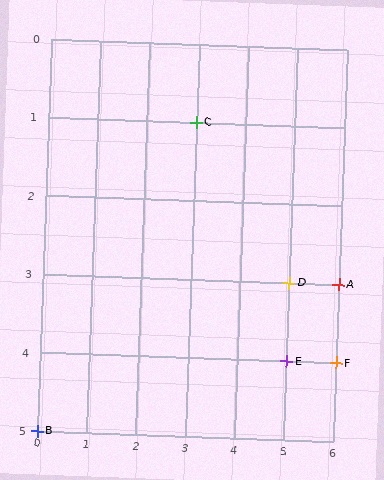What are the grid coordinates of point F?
Point F is at grid coordinates (6, 4).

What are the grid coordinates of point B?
Point B is at grid coordinates (0, 5).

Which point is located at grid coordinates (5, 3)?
Point D is at (5, 3).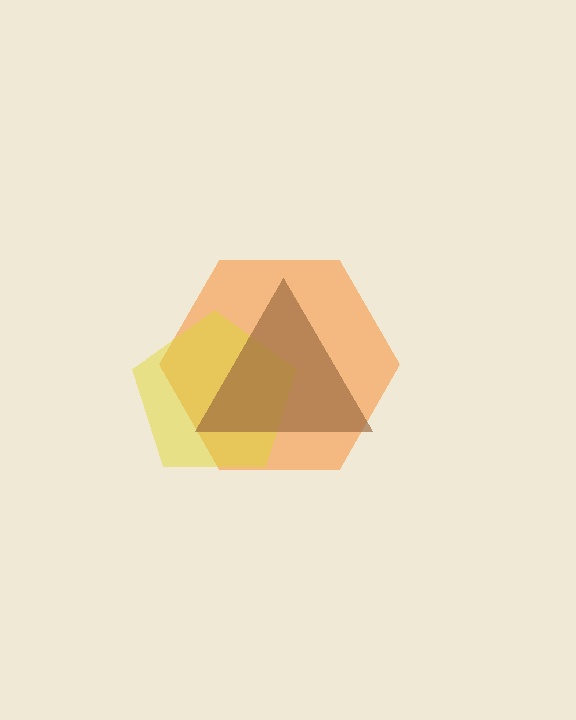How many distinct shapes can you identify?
There are 3 distinct shapes: an orange hexagon, a yellow pentagon, a brown triangle.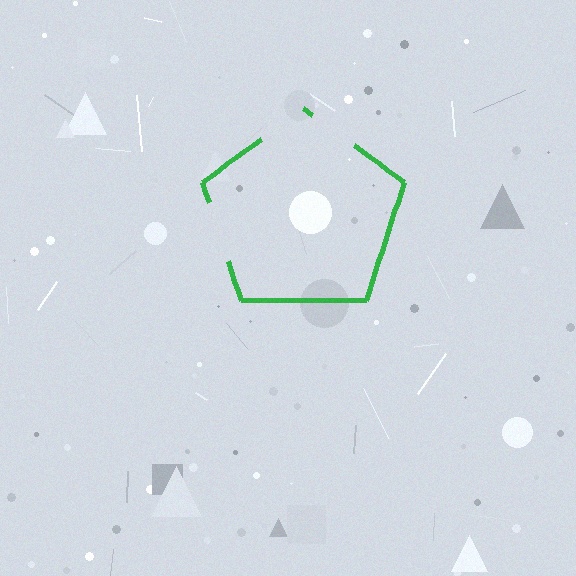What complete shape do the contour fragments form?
The contour fragments form a pentagon.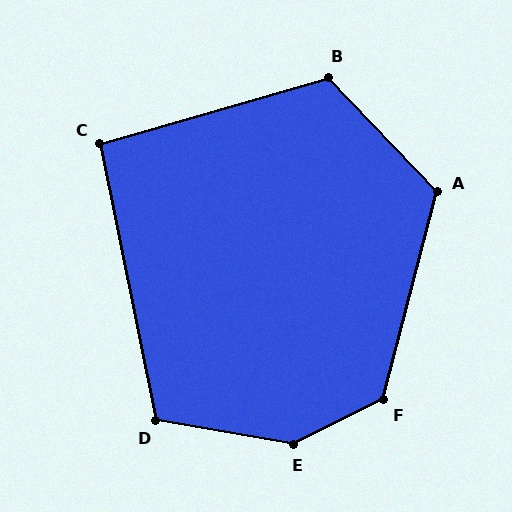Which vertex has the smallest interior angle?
C, at approximately 95 degrees.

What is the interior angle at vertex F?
Approximately 131 degrees (obtuse).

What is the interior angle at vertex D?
Approximately 111 degrees (obtuse).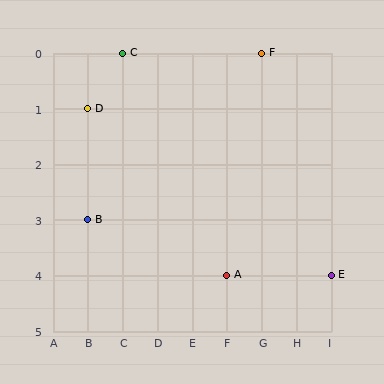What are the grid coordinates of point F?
Point F is at grid coordinates (G, 0).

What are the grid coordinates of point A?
Point A is at grid coordinates (F, 4).